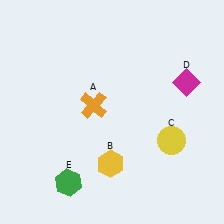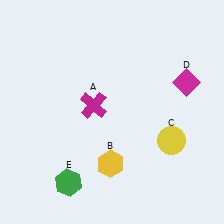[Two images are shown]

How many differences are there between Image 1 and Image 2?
There is 1 difference between the two images.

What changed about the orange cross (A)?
In Image 1, A is orange. In Image 2, it changed to magenta.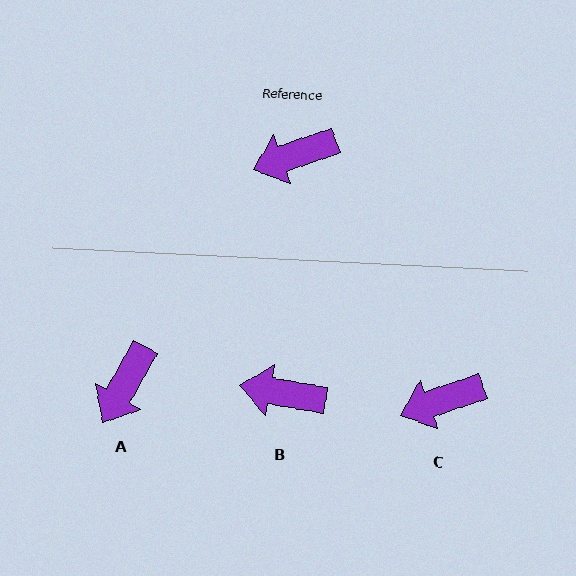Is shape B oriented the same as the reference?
No, it is off by about 29 degrees.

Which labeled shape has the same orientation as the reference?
C.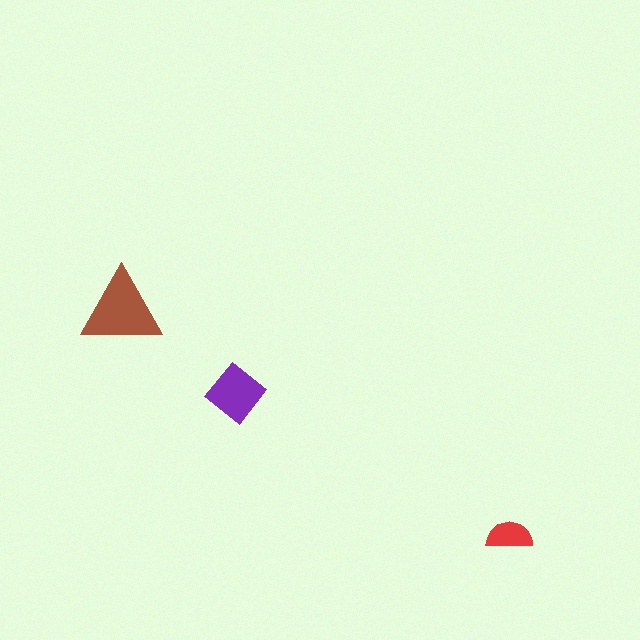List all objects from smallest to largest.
The red semicircle, the purple diamond, the brown triangle.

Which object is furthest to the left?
The brown triangle is leftmost.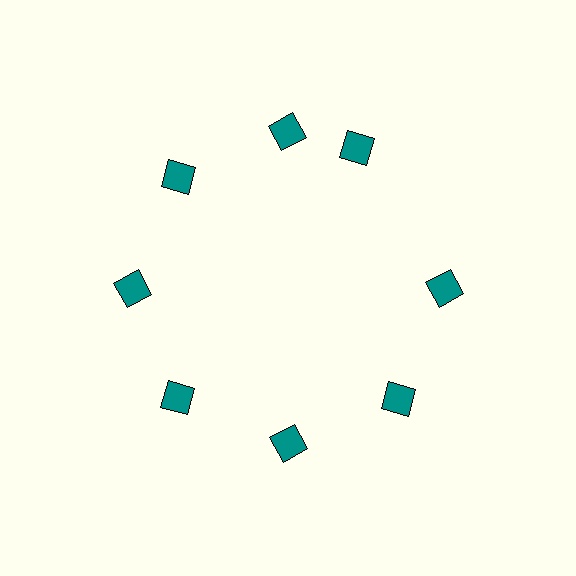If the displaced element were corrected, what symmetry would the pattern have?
It would have 8-fold rotational symmetry — the pattern would map onto itself every 45 degrees.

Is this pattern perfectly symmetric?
No. The 8 teal diamonds are arranged in a ring, but one element near the 2 o'clock position is rotated out of alignment along the ring, breaking the 8-fold rotational symmetry.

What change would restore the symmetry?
The symmetry would be restored by rotating it back into even spacing with its neighbors so that all 8 diamonds sit at equal angles and equal distance from the center.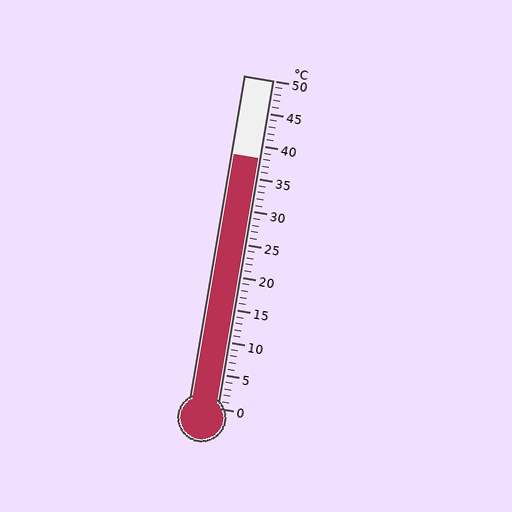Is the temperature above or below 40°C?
The temperature is below 40°C.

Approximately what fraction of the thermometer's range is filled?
The thermometer is filled to approximately 75% of its range.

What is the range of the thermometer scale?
The thermometer scale ranges from 0°C to 50°C.